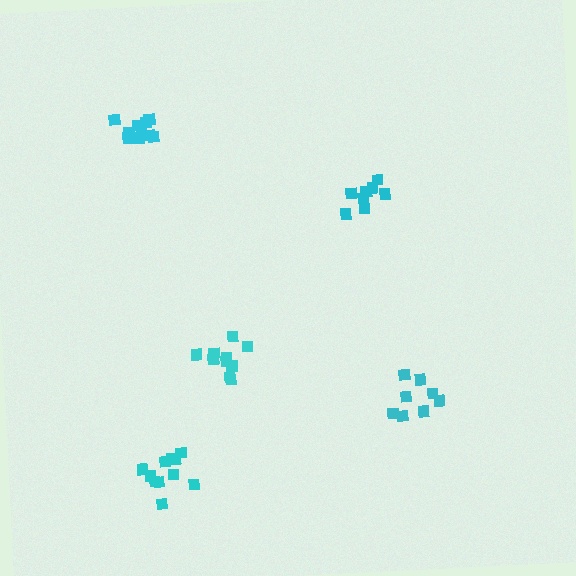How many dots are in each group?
Group 1: 8 dots, Group 2: 11 dots, Group 3: 10 dots, Group 4: 11 dots, Group 5: 8 dots (48 total).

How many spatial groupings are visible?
There are 5 spatial groupings.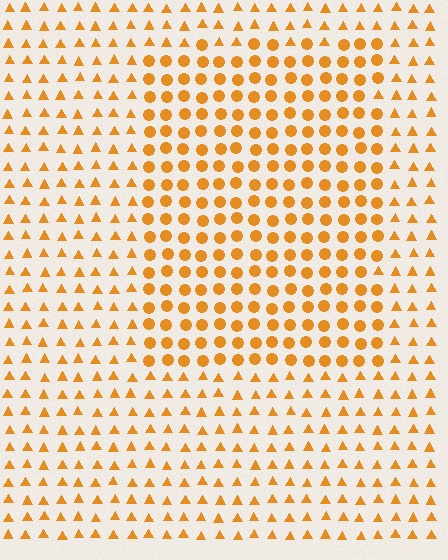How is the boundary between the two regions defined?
The boundary is defined by a change in element shape: circles inside vs. triangles outside. All elements share the same color and spacing.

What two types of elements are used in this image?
The image uses circles inside the rectangle region and triangles outside it.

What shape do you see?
I see a rectangle.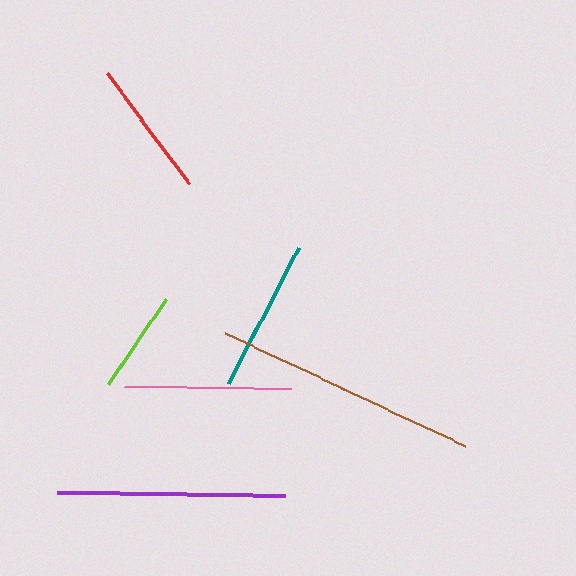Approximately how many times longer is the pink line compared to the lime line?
The pink line is approximately 1.6 times the length of the lime line.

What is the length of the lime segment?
The lime segment is approximately 104 pixels long.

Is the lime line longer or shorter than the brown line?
The brown line is longer than the lime line.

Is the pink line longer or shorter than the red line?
The pink line is longer than the red line.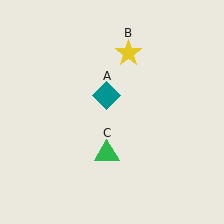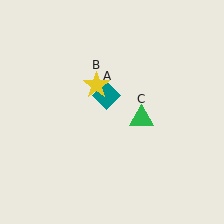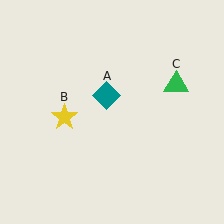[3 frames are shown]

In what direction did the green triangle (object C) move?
The green triangle (object C) moved up and to the right.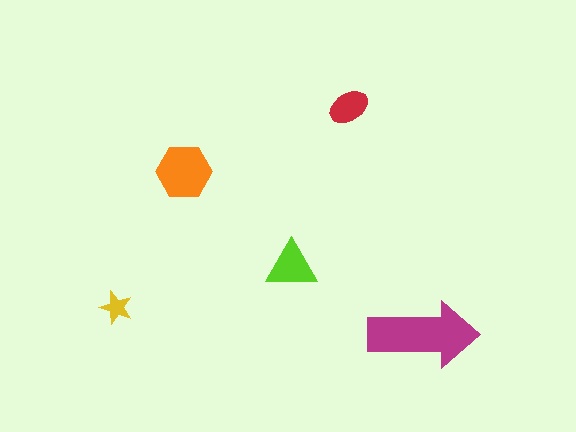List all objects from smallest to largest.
The yellow star, the red ellipse, the lime triangle, the orange hexagon, the magenta arrow.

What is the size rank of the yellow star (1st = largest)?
5th.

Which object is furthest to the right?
The magenta arrow is rightmost.